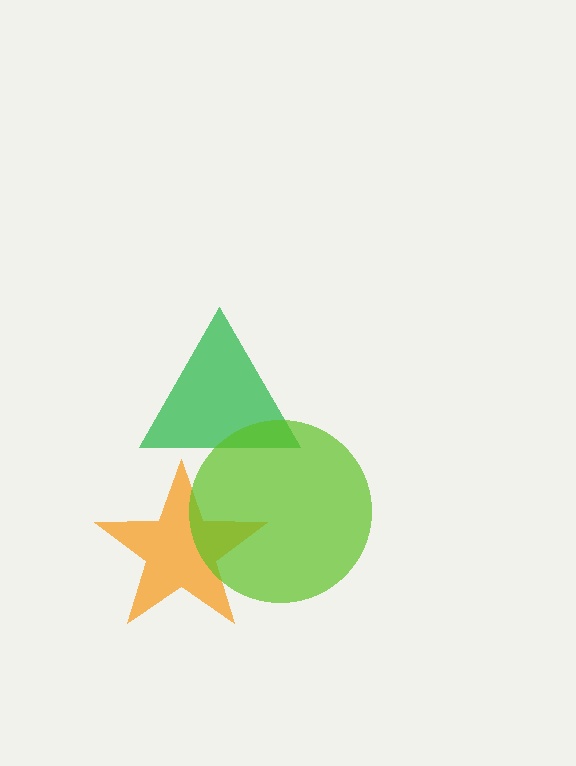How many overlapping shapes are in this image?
There are 3 overlapping shapes in the image.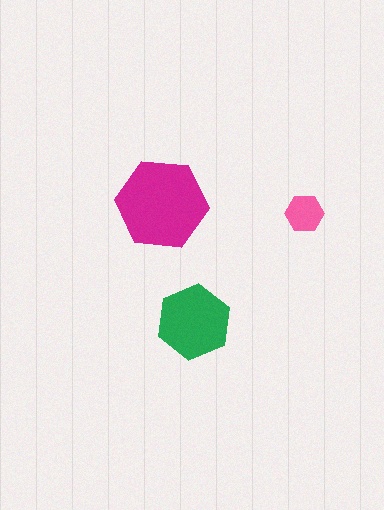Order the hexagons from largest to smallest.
the magenta one, the green one, the pink one.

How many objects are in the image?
There are 3 objects in the image.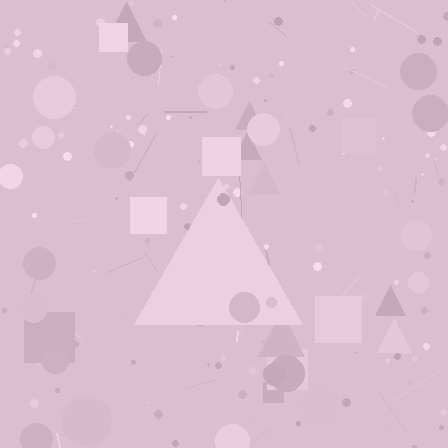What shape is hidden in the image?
A triangle is hidden in the image.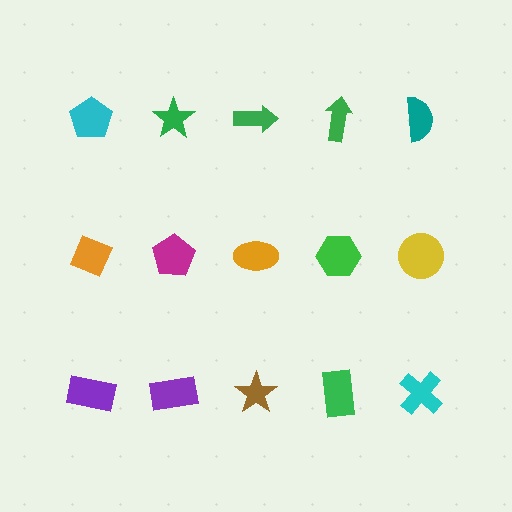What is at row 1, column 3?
A green arrow.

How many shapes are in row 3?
5 shapes.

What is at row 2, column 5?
A yellow circle.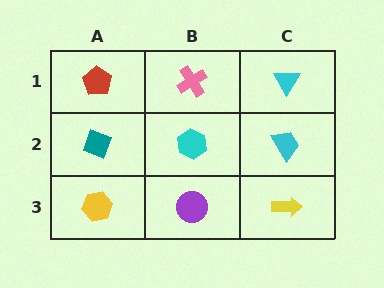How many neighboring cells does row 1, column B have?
3.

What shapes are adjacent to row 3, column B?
A cyan hexagon (row 2, column B), a yellow hexagon (row 3, column A), a yellow arrow (row 3, column C).